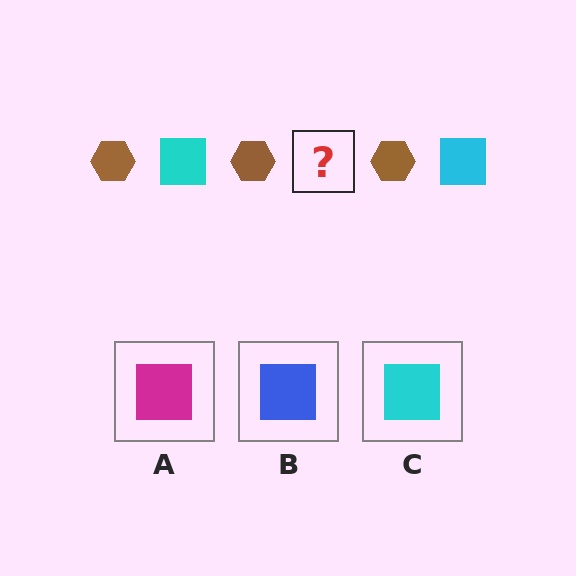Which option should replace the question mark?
Option C.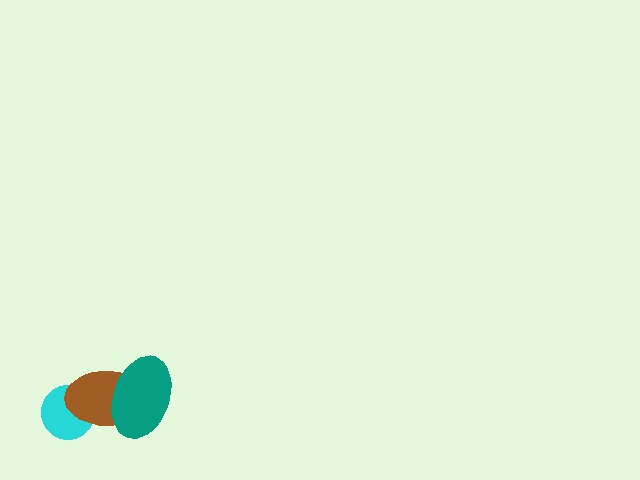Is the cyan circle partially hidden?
Yes, it is partially covered by another shape.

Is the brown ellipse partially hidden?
Yes, it is partially covered by another shape.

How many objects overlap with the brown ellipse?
2 objects overlap with the brown ellipse.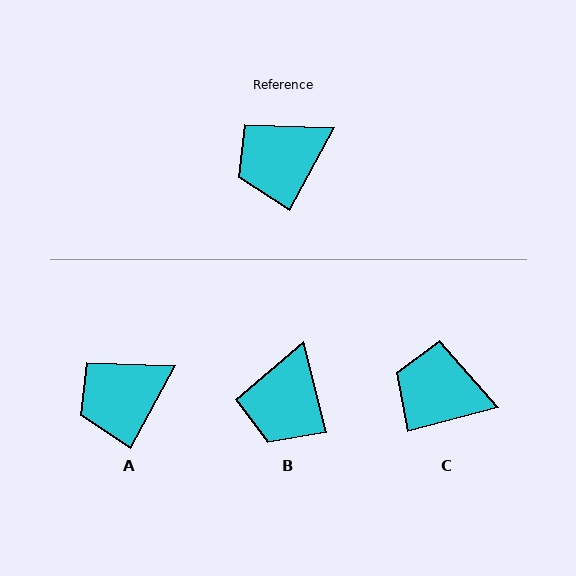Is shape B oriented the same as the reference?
No, it is off by about 42 degrees.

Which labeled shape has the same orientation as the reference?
A.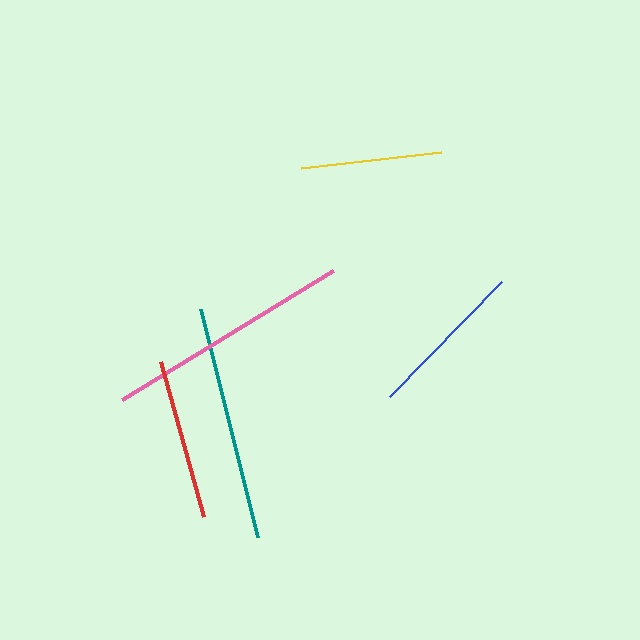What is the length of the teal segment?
The teal segment is approximately 235 pixels long.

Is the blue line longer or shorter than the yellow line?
The blue line is longer than the yellow line.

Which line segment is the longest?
The pink line is the longest at approximately 248 pixels.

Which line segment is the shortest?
The yellow line is the shortest at approximately 141 pixels.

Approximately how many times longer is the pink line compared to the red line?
The pink line is approximately 1.5 times the length of the red line.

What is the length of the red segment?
The red segment is approximately 161 pixels long.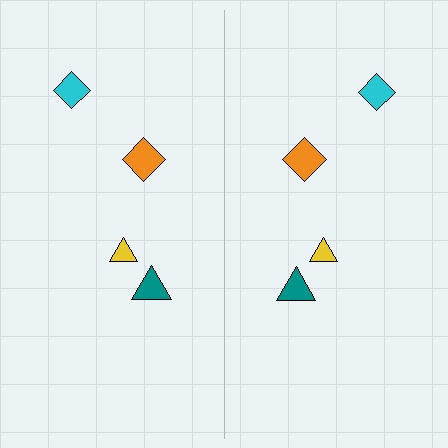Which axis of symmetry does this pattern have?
The pattern has a vertical axis of symmetry running through the center of the image.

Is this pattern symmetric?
Yes, this pattern has bilateral (reflection) symmetry.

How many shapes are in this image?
There are 8 shapes in this image.